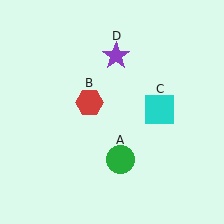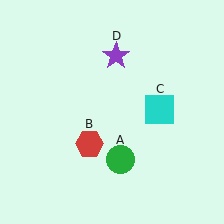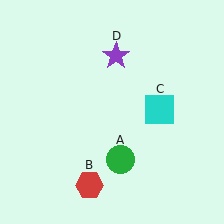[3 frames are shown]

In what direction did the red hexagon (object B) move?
The red hexagon (object B) moved down.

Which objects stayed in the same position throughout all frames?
Green circle (object A) and cyan square (object C) and purple star (object D) remained stationary.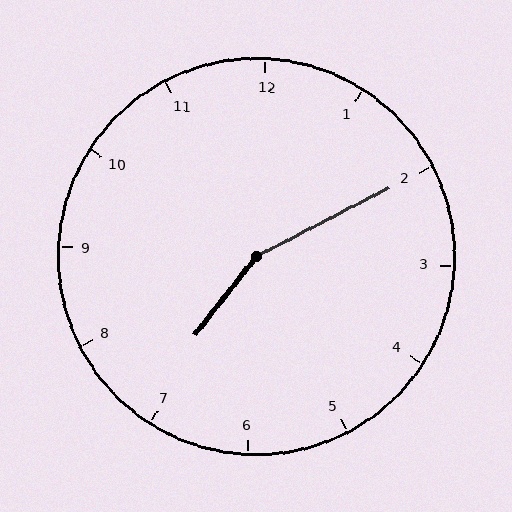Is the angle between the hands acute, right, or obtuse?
It is obtuse.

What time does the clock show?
7:10.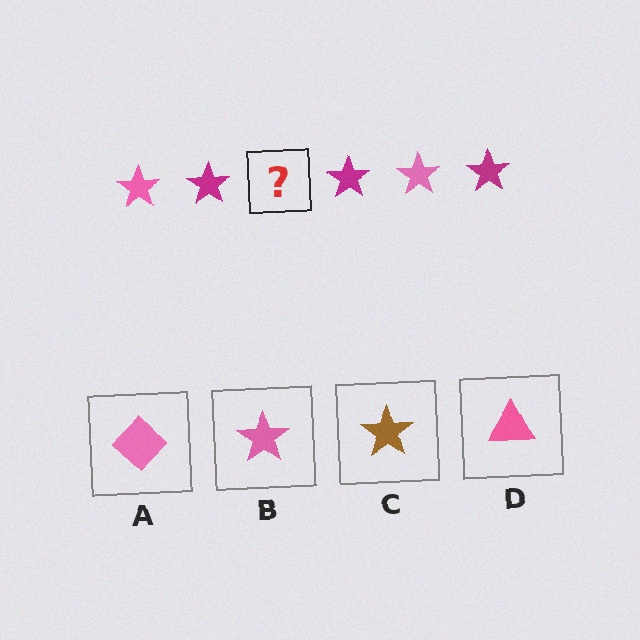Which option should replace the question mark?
Option B.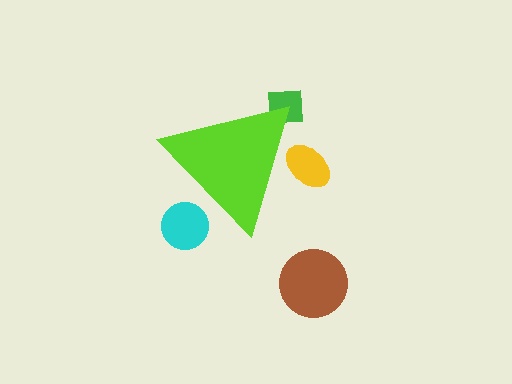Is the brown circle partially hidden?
No, the brown circle is fully visible.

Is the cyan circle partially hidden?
Yes, the cyan circle is partially hidden behind the lime triangle.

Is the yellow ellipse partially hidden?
Yes, the yellow ellipse is partially hidden behind the lime triangle.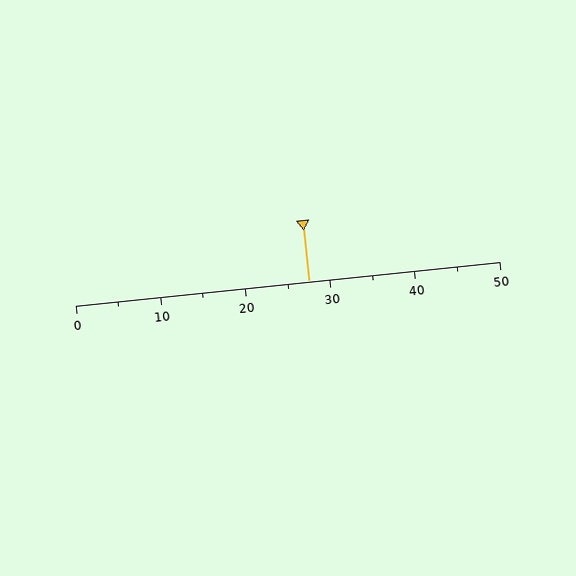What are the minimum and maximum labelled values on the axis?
The axis runs from 0 to 50.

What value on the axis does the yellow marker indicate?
The marker indicates approximately 27.5.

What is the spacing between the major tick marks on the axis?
The major ticks are spaced 10 apart.